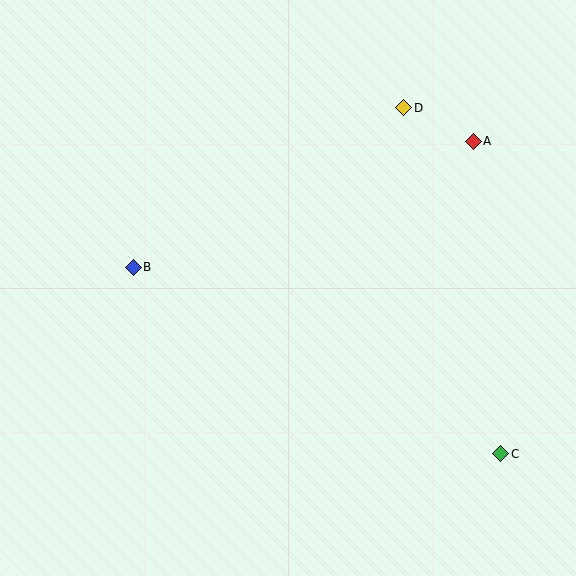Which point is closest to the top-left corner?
Point B is closest to the top-left corner.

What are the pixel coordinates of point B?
Point B is at (133, 267).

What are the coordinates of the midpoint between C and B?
The midpoint between C and B is at (317, 360).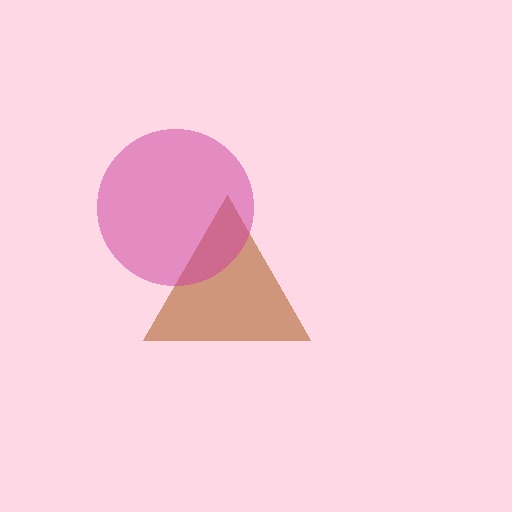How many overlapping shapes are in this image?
There are 2 overlapping shapes in the image.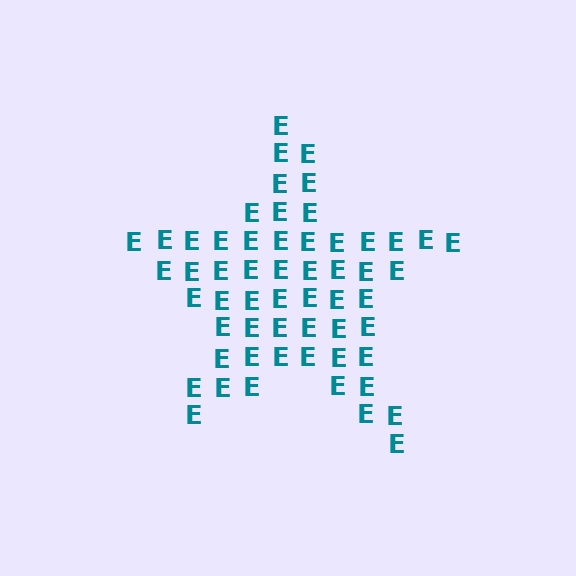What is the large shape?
The large shape is a star.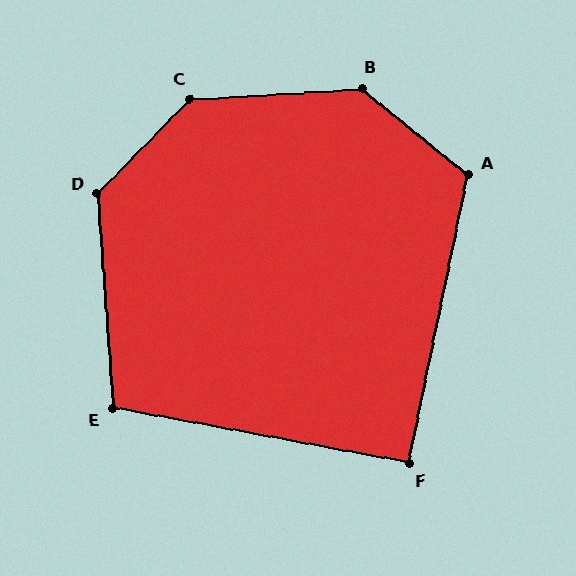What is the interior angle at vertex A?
Approximately 118 degrees (obtuse).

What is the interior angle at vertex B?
Approximately 137 degrees (obtuse).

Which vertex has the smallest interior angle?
F, at approximately 91 degrees.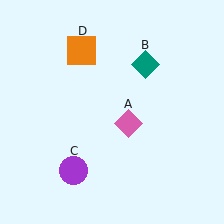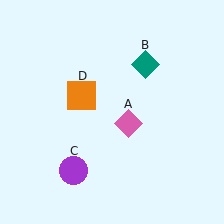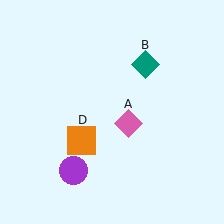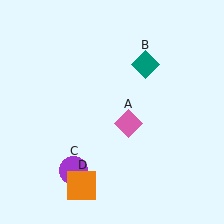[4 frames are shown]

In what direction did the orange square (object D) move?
The orange square (object D) moved down.